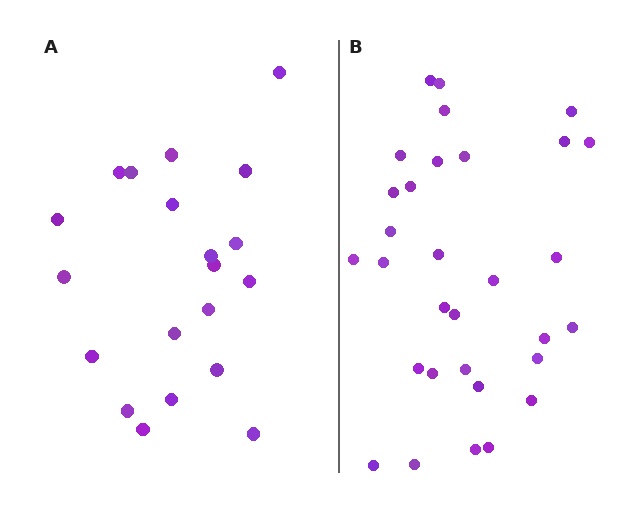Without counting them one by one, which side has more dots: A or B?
Region B (the right region) has more dots.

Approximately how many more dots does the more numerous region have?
Region B has roughly 12 or so more dots than region A.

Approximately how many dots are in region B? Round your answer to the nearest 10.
About 30 dots. (The exact count is 31, which rounds to 30.)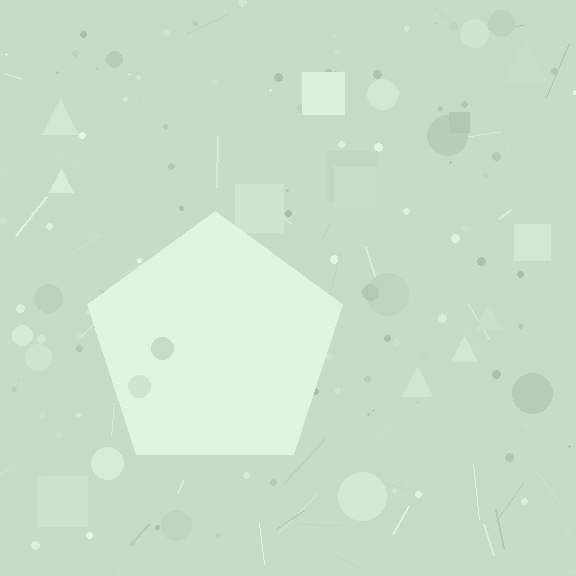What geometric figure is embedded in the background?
A pentagon is embedded in the background.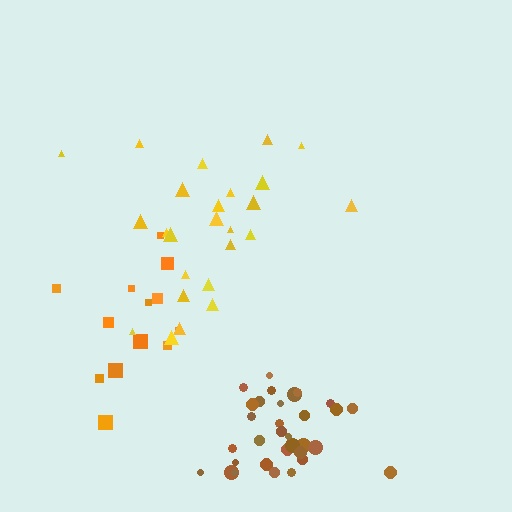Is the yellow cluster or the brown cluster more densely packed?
Brown.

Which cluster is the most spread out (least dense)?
Yellow.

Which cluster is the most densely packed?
Brown.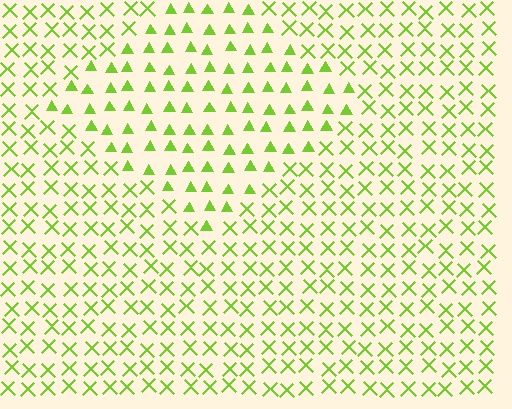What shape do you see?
I see a diamond.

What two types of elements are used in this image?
The image uses triangles inside the diamond region and X marks outside it.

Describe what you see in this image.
The image is filled with small lime elements arranged in a uniform grid. A diamond-shaped region contains triangles, while the surrounding area contains X marks. The boundary is defined purely by the change in element shape.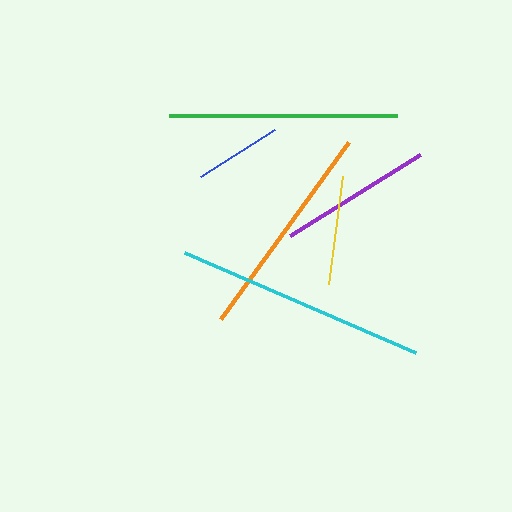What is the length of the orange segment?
The orange segment is approximately 218 pixels long.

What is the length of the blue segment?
The blue segment is approximately 88 pixels long.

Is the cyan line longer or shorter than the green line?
The cyan line is longer than the green line.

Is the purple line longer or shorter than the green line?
The green line is longer than the purple line.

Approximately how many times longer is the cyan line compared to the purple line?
The cyan line is approximately 1.6 times the length of the purple line.